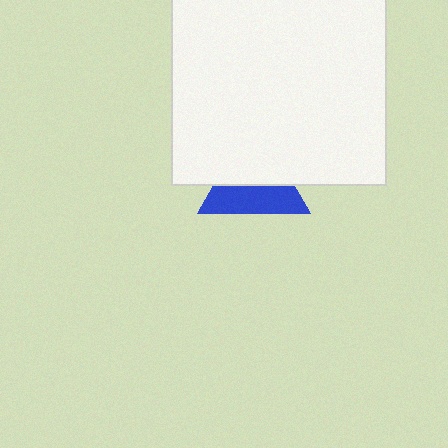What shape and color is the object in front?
The object in front is a white square.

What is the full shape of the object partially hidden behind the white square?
The partially hidden object is a blue triangle.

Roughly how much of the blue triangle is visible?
About half of it is visible (roughly 49%).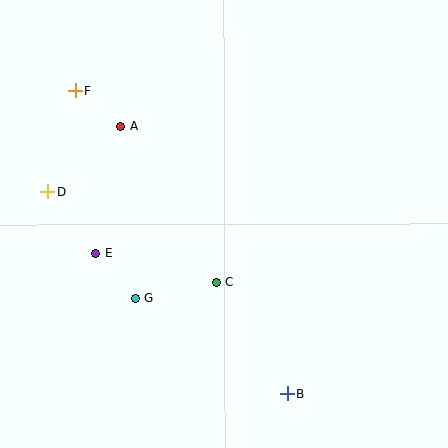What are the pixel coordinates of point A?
Point A is at (120, 126).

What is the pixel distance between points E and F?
The distance between E and F is 164 pixels.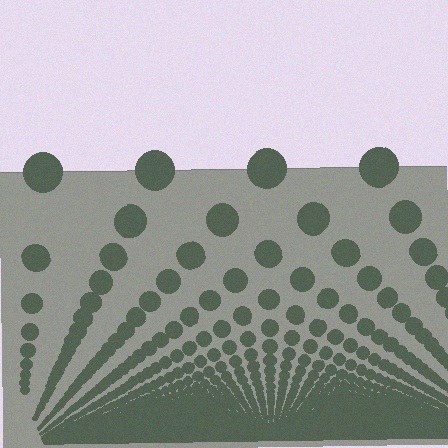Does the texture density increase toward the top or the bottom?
Density increases toward the bottom.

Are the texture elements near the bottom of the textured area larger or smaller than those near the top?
Smaller. The gradient is inverted — elements near the bottom are smaller and denser.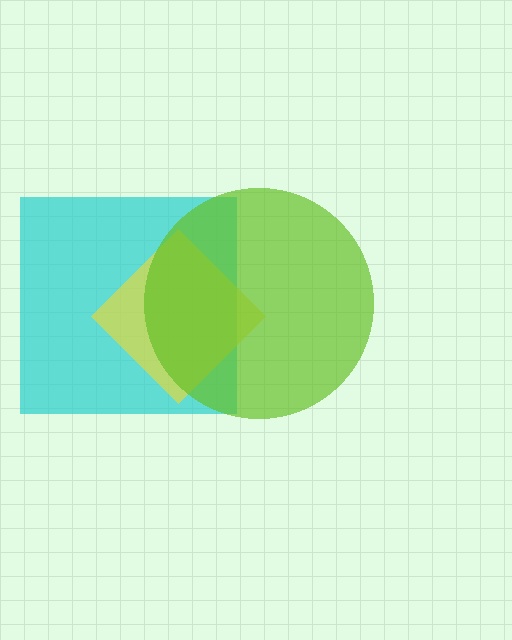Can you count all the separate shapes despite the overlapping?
Yes, there are 3 separate shapes.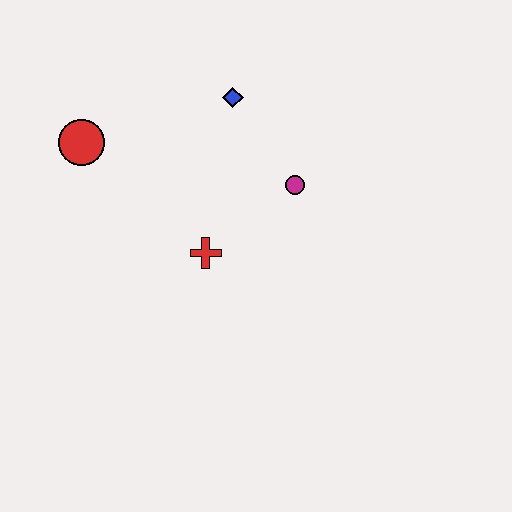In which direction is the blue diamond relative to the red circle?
The blue diamond is to the right of the red circle.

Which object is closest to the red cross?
The magenta circle is closest to the red cross.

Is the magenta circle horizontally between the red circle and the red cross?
No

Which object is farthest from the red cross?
The red circle is farthest from the red cross.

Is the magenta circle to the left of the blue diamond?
No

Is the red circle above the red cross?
Yes